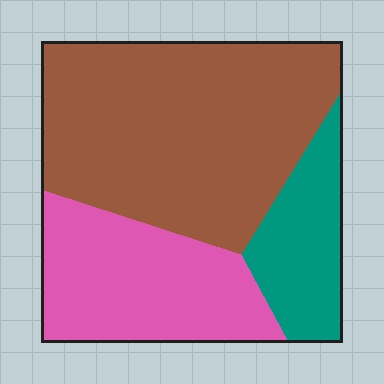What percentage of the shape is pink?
Pink takes up about one quarter (1/4) of the shape.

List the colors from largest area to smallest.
From largest to smallest: brown, pink, teal.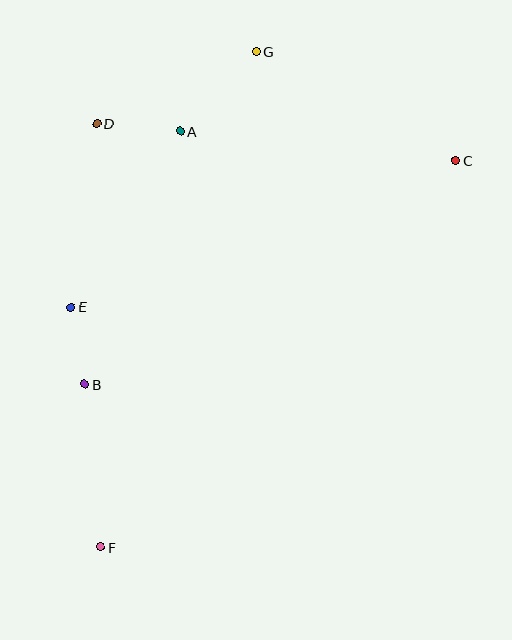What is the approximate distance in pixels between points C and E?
The distance between C and E is approximately 412 pixels.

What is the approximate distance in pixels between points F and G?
The distance between F and G is approximately 519 pixels.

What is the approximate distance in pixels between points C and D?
The distance between C and D is approximately 361 pixels.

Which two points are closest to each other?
Points B and E are closest to each other.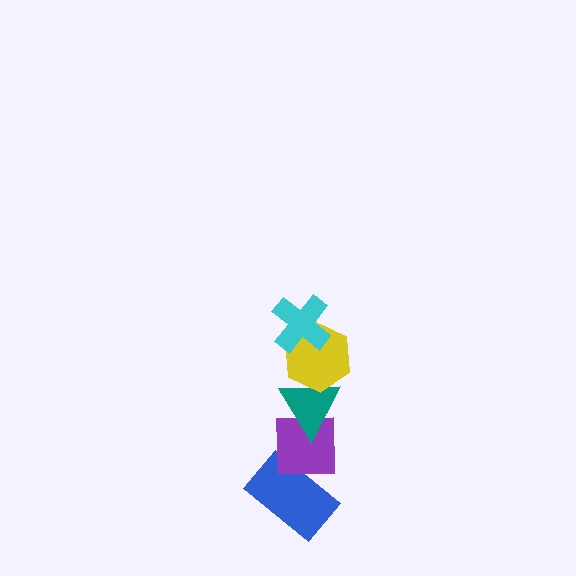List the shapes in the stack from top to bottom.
From top to bottom: the cyan cross, the yellow hexagon, the teal triangle, the purple square, the blue rectangle.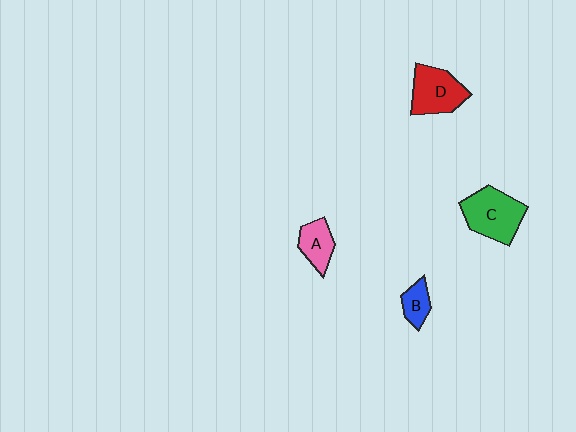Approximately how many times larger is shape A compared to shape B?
Approximately 1.4 times.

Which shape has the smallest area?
Shape B (blue).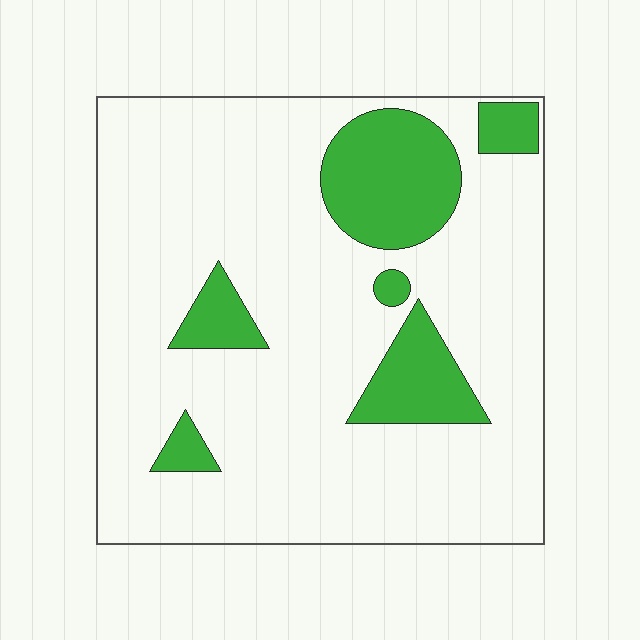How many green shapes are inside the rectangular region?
6.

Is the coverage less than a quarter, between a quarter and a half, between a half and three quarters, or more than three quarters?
Less than a quarter.